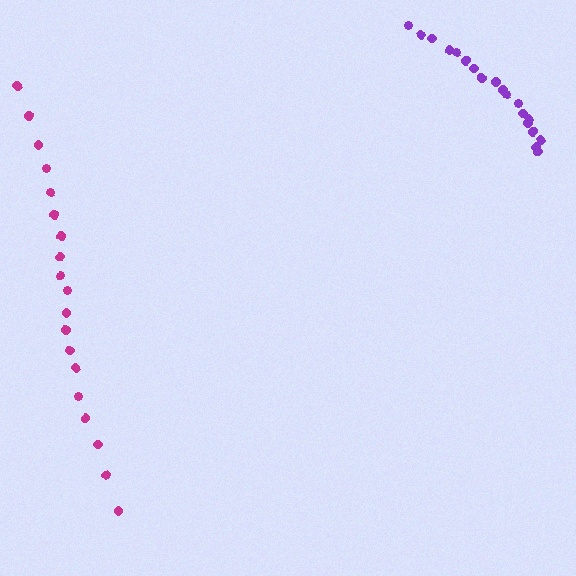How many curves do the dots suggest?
There are 2 distinct paths.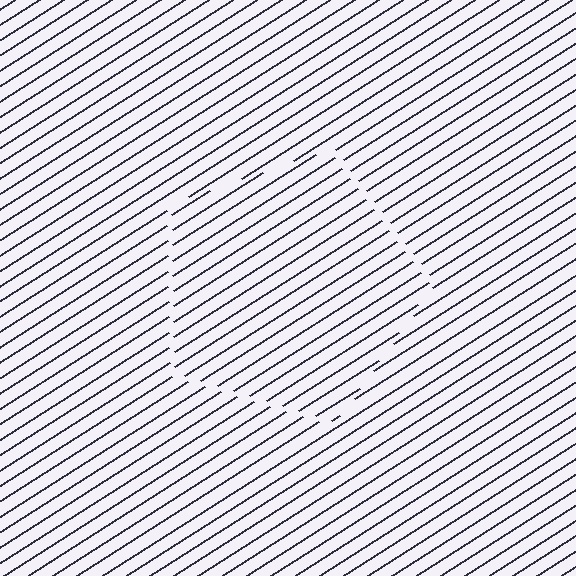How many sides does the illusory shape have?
5 sides — the line-ends trace a pentagon.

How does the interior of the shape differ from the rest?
The interior of the shape contains the same grating, shifted by half a period — the contour is defined by the phase discontinuity where line-ends from the inner and outer gratings abut.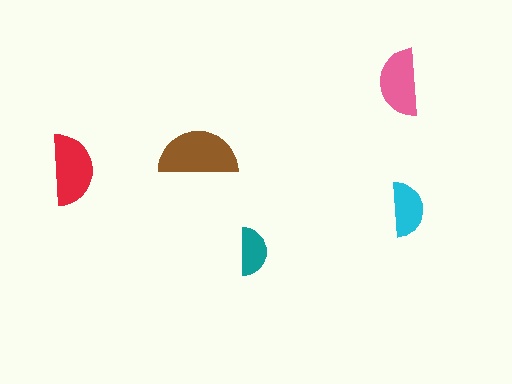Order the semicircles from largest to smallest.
the brown one, the red one, the pink one, the cyan one, the teal one.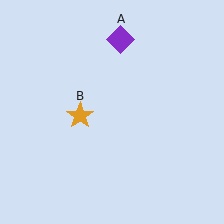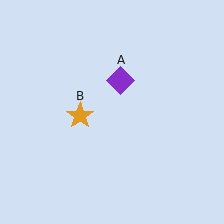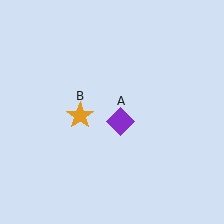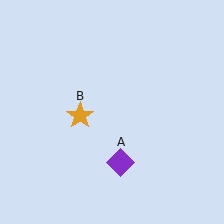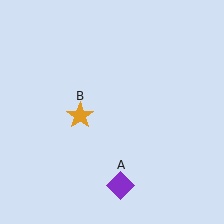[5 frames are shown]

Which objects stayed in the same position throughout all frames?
Orange star (object B) remained stationary.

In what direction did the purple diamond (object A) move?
The purple diamond (object A) moved down.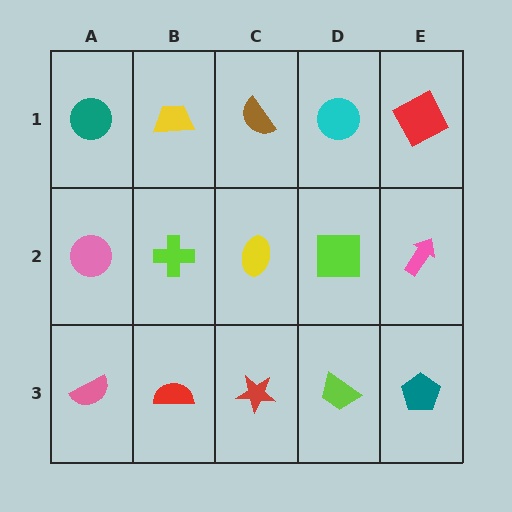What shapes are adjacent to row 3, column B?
A lime cross (row 2, column B), a pink semicircle (row 3, column A), a red star (row 3, column C).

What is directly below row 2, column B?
A red semicircle.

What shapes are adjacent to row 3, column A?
A pink circle (row 2, column A), a red semicircle (row 3, column B).